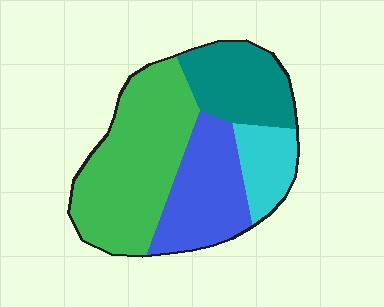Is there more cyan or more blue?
Blue.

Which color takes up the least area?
Cyan, at roughly 10%.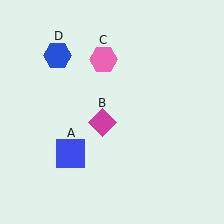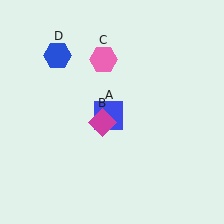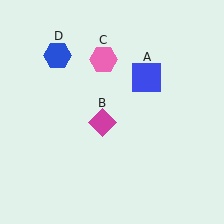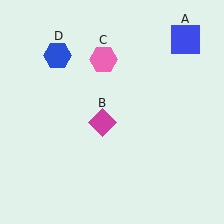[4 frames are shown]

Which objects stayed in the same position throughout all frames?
Magenta diamond (object B) and pink hexagon (object C) and blue hexagon (object D) remained stationary.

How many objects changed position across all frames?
1 object changed position: blue square (object A).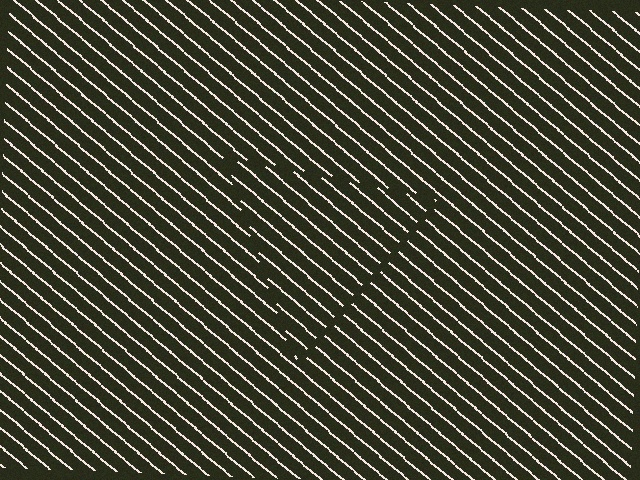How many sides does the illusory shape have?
3 sides — the line-ends trace a triangle.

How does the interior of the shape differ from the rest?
The interior of the shape contains the same grating, shifted by half a period — the contour is defined by the phase discontinuity where line-ends from the inner and outer gratings abut.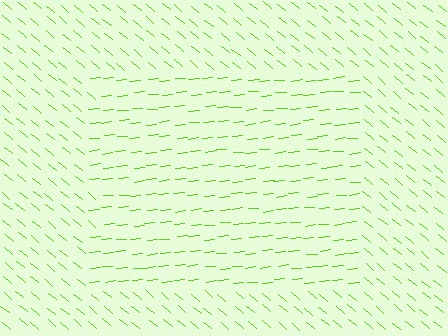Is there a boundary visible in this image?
Yes, there is a texture boundary formed by a change in line orientation.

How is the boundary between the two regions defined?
The boundary is defined purely by a change in line orientation (approximately 45 degrees difference). All lines are the same color and thickness.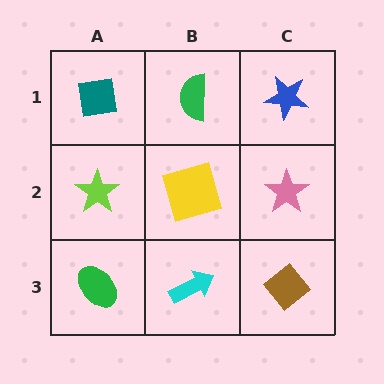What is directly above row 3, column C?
A pink star.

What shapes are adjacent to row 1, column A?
A lime star (row 2, column A), a green semicircle (row 1, column B).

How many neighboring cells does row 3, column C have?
2.